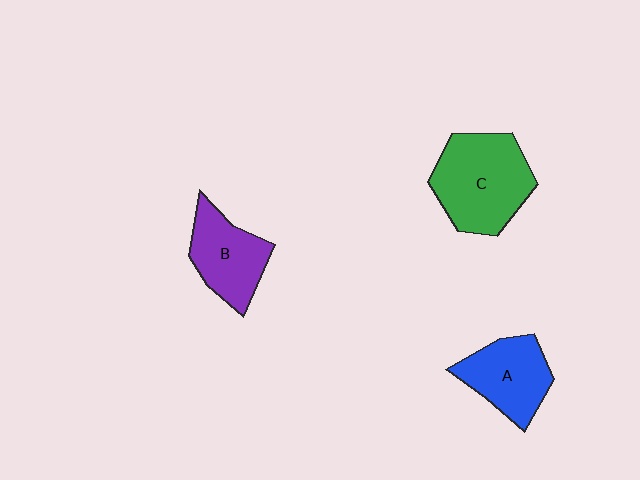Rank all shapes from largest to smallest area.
From largest to smallest: C (green), A (blue), B (purple).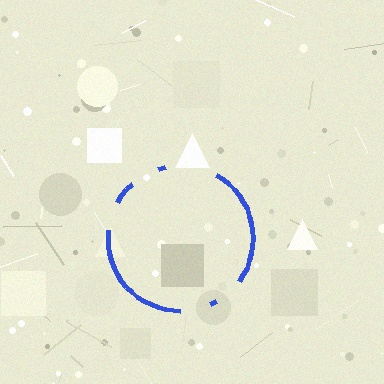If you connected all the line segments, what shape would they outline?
They would outline a circle.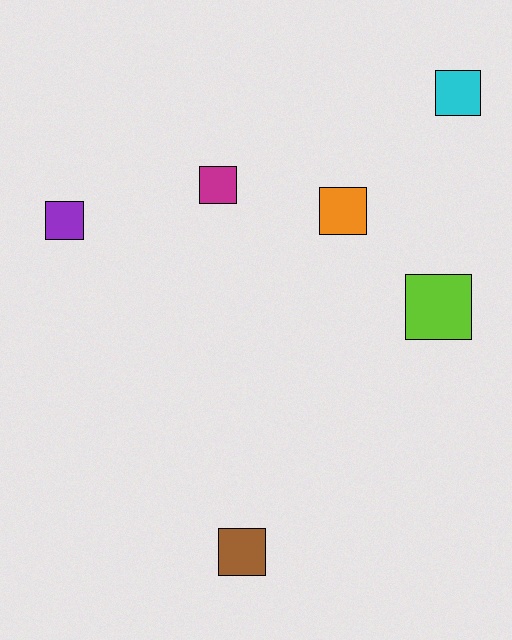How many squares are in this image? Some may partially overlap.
There are 6 squares.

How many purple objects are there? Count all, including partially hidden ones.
There is 1 purple object.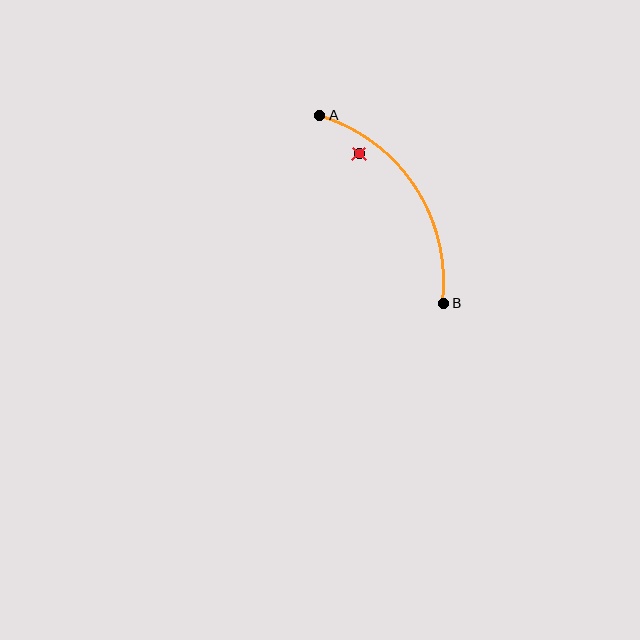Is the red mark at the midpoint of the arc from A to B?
No — the red mark does not lie on the arc at all. It sits slightly inside the curve.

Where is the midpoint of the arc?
The arc midpoint is the point on the curve farthest from the straight line joining A and B. It sits to the right of that line.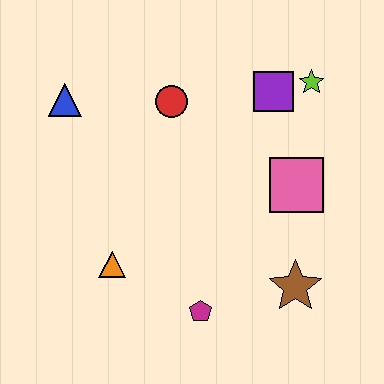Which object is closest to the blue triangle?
The red circle is closest to the blue triangle.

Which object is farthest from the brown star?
The blue triangle is farthest from the brown star.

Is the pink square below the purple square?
Yes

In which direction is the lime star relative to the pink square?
The lime star is above the pink square.